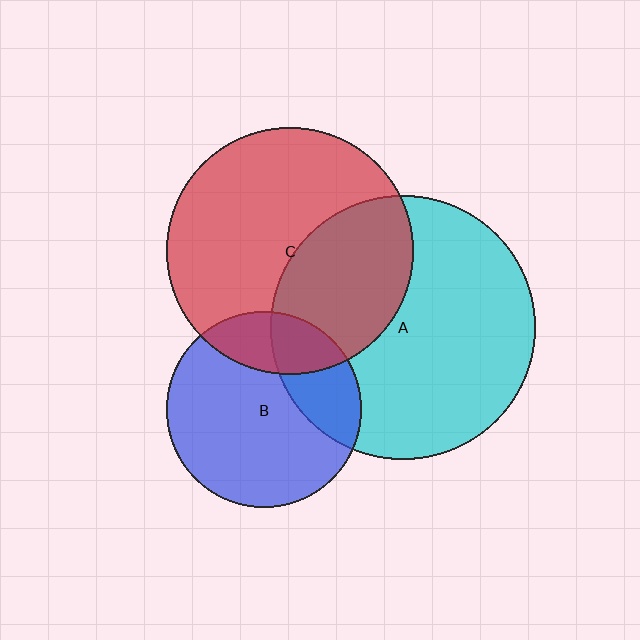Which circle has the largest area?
Circle A (cyan).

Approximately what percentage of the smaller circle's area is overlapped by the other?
Approximately 25%.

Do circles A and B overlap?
Yes.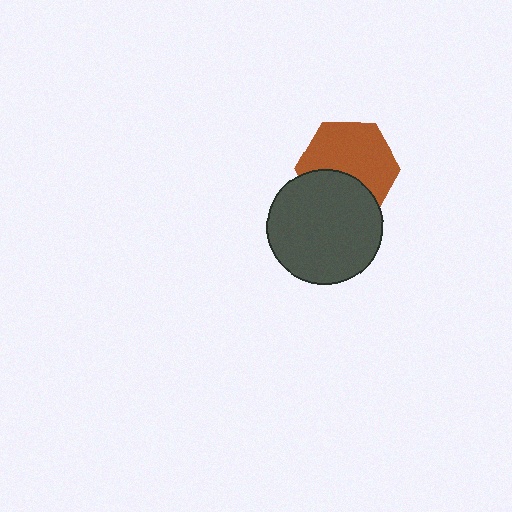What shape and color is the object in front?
The object in front is a dark gray circle.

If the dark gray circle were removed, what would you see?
You would see the complete brown hexagon.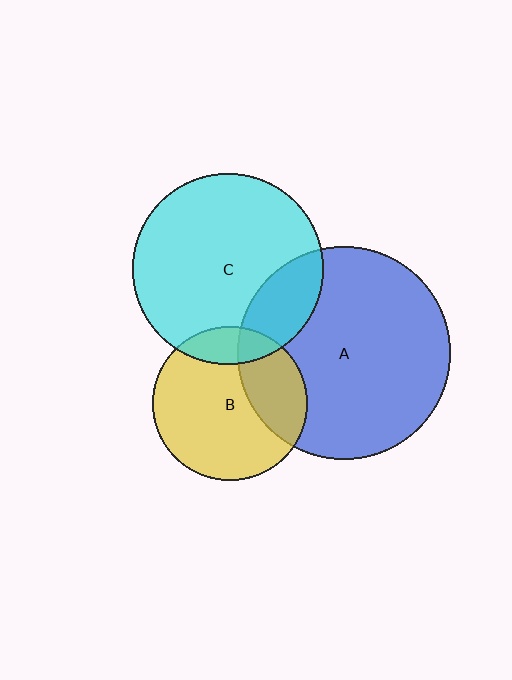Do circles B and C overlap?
Yes.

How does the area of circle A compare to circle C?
Approximately 1.2 times.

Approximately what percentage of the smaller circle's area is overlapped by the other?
Approximately 15%.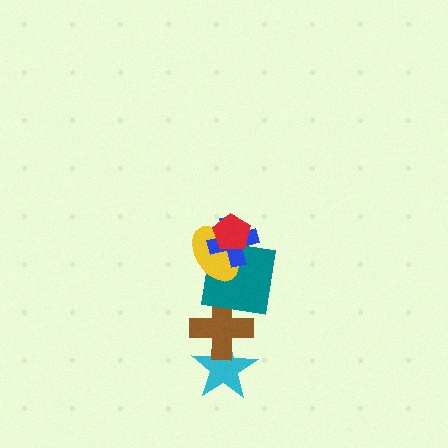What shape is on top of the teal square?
The yellow ellipse is on top of the teal square.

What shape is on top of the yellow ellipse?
The blue cross is on top of the yellow ellipse.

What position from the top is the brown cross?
The brown cross is 5th from the top.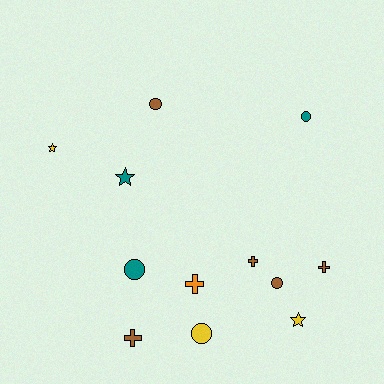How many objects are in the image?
There are 12 objects.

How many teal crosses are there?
There are no teal crosses.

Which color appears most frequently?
Brown, with 5 objects.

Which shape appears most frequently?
Circle, with 5 objects.